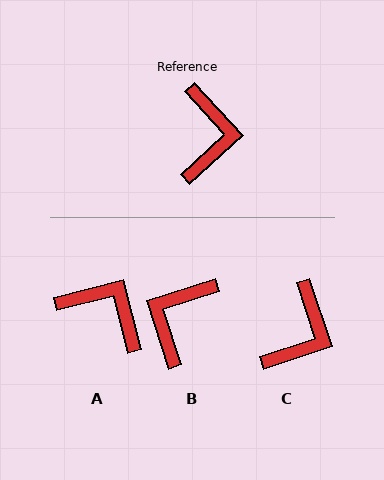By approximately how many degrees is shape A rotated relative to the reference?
Approximately 61 degrees counter-clockwise.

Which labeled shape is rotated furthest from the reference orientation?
B, about 155 degrees away.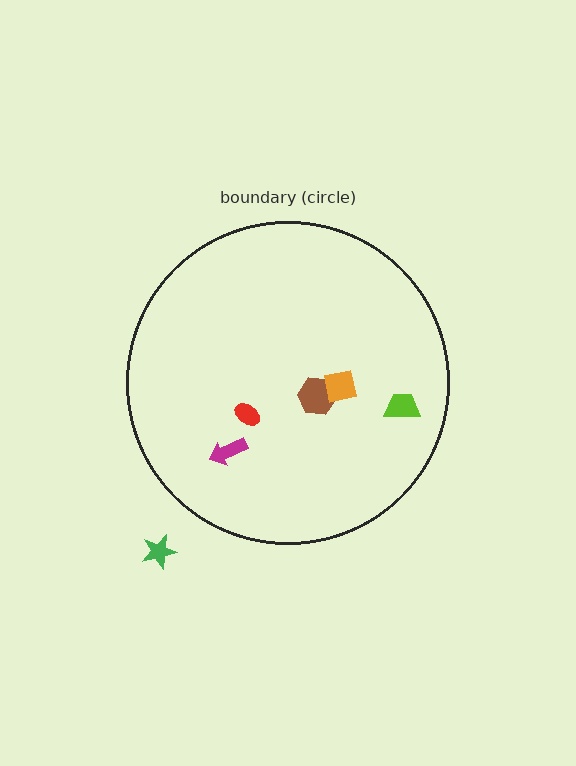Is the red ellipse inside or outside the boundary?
Inside.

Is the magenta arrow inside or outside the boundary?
Inside.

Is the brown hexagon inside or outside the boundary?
Inside.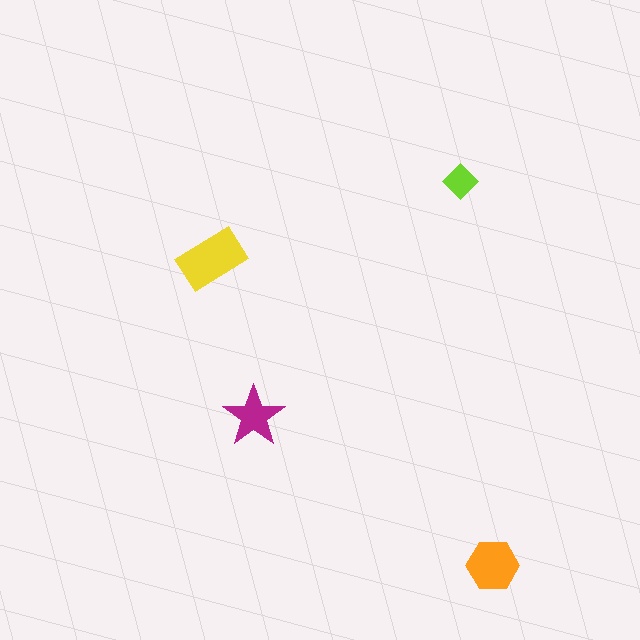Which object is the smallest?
The lime diamond.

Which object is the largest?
The yellow rectangle.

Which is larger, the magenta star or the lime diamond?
The magenta star.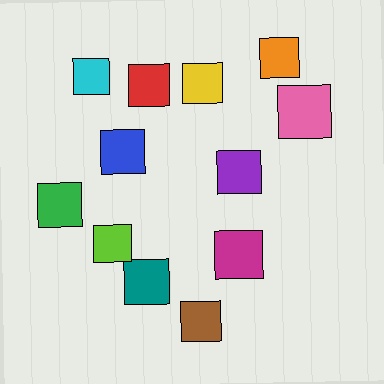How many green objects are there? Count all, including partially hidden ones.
There is 1 green object.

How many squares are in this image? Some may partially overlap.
There are 12 squares.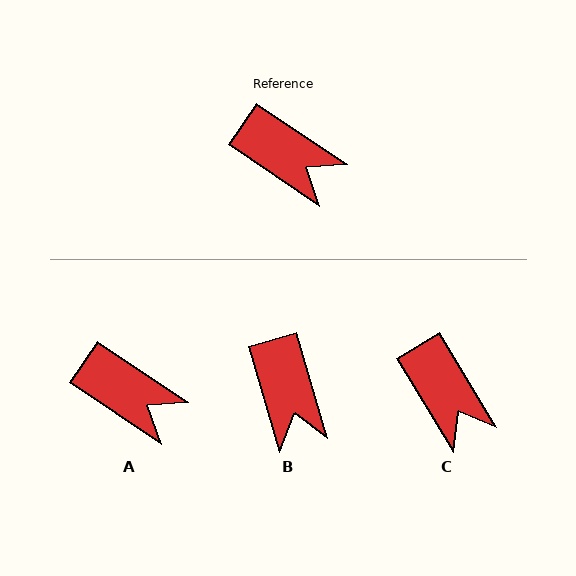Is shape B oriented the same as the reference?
No, it is off by about 40 degrees.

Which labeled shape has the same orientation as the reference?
A.